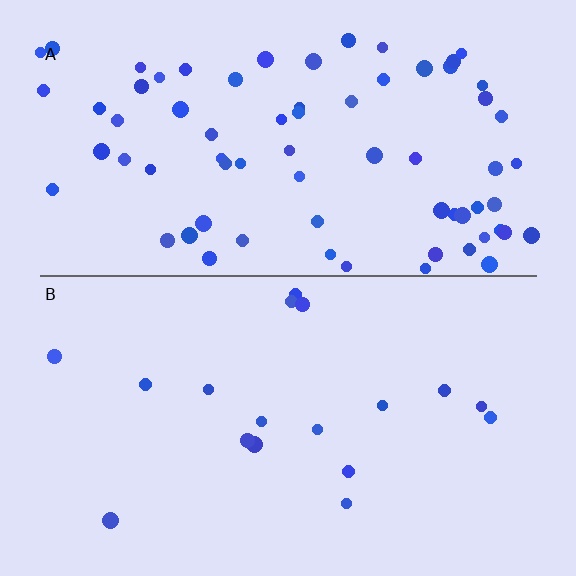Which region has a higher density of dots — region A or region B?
A (the top).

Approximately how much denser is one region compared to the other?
Approximately 4.0× — region A over region B.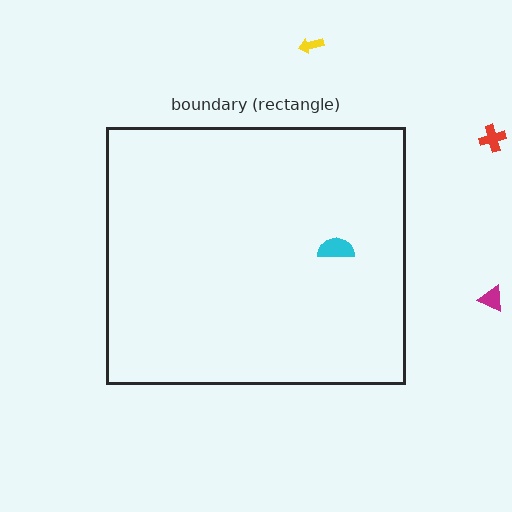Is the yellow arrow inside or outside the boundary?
Outside.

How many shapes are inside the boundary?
1 inside, 3 outside.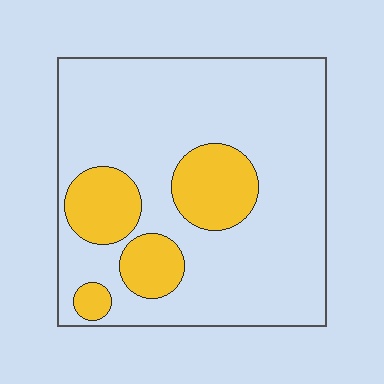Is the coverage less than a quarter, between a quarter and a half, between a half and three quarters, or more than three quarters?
Less than a quarter.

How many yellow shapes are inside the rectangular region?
4.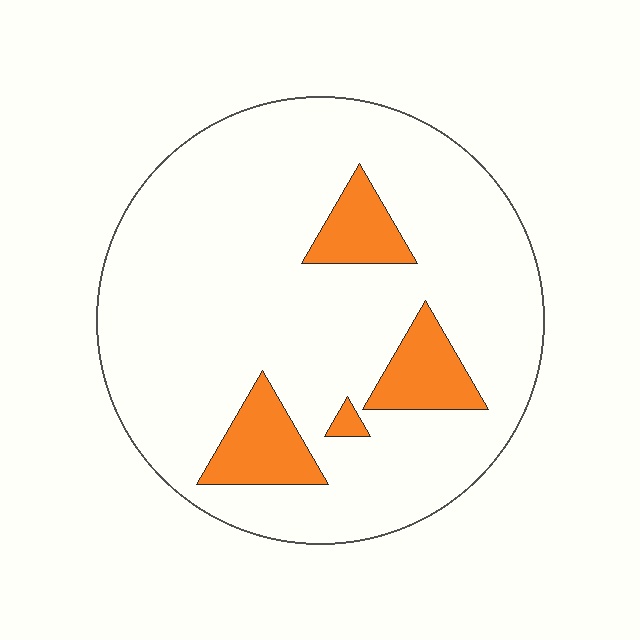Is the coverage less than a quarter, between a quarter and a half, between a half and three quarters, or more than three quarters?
Less than a quarter.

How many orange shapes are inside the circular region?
4.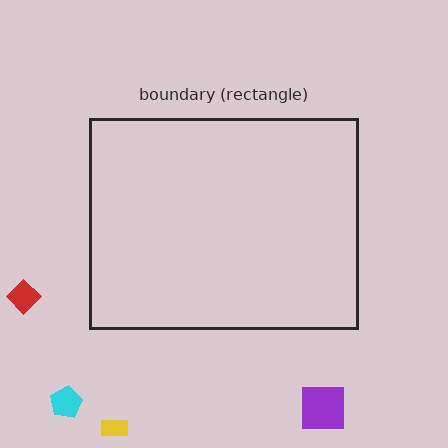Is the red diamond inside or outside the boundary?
Outside.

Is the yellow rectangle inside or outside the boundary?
Outside.